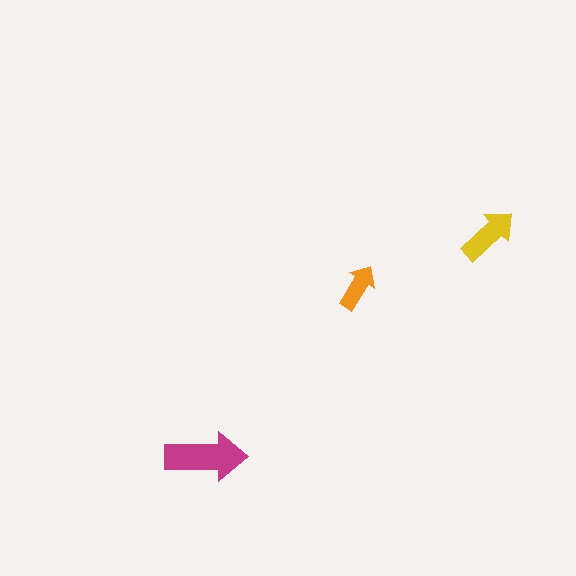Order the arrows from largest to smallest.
the magenta one, the yellow one, the orange one.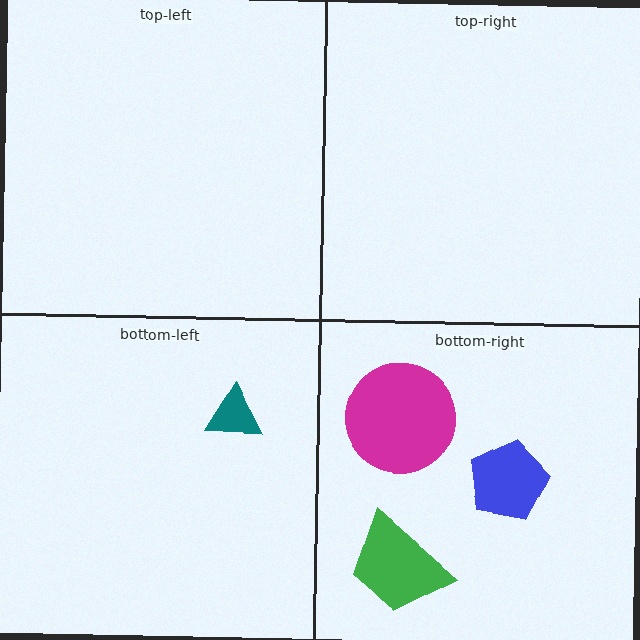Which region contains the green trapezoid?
The bottom-right region.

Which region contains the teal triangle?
The bottom-left region.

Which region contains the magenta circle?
The bottom-right region.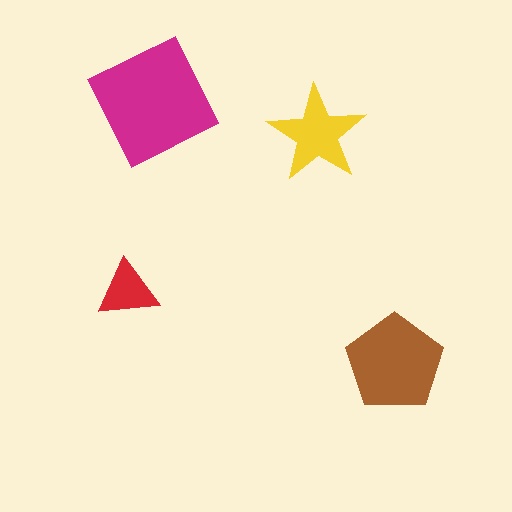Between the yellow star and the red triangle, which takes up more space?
The yellow star.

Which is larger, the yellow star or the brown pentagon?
The brown pentagon.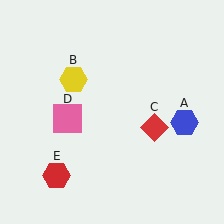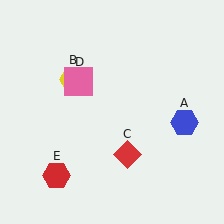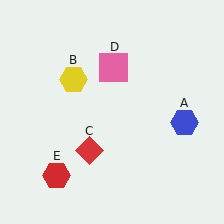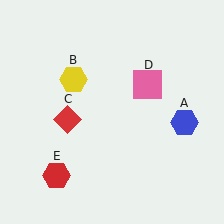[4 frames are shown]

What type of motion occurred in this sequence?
The red diamond (object C), pink square (object D) rotated clockwise around the center of the scene.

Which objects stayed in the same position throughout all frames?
Blue hexagon (object A) and yellow hexagon (object B) and red hexagon (object E) remained stationary.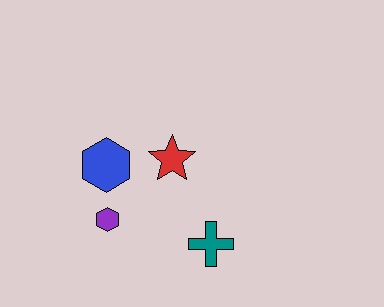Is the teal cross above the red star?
No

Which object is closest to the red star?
The blue hexagon is closest to the red star.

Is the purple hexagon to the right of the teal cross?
No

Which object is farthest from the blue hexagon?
The teal cross is farthest from the blue hexagon.